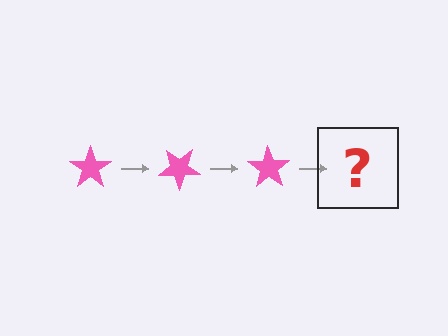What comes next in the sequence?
The next element should be a pink star rotated 105 degrees.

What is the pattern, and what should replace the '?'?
The pattern is that the star rotates 35 degrees each step. The '?' should be a pink star rotated 105 degrees.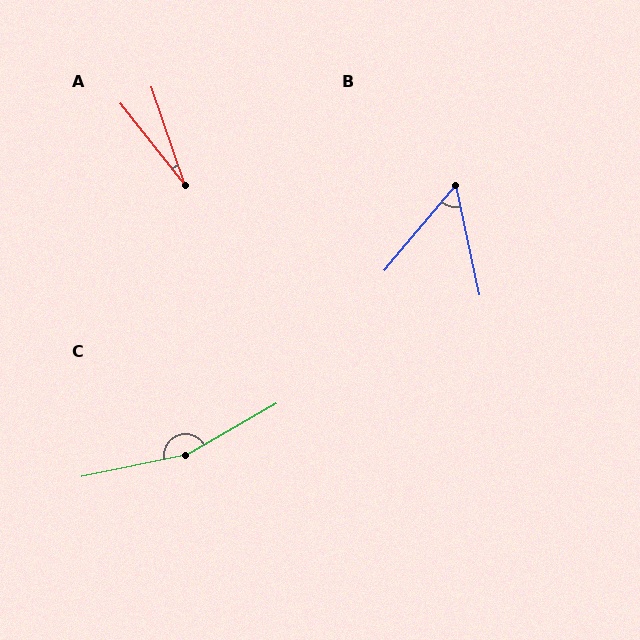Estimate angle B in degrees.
Approximately 52 degrees.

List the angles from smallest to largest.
A (19°), B (52°), C (162°).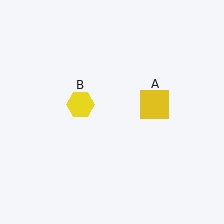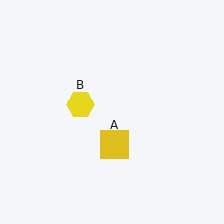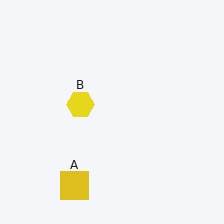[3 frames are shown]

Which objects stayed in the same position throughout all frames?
Yellow hexagon (object B) remained stationary.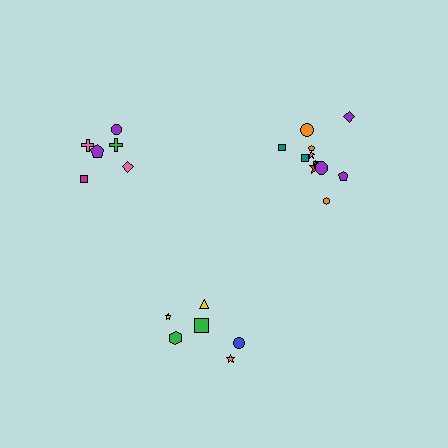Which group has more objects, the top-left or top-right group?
The top-right group.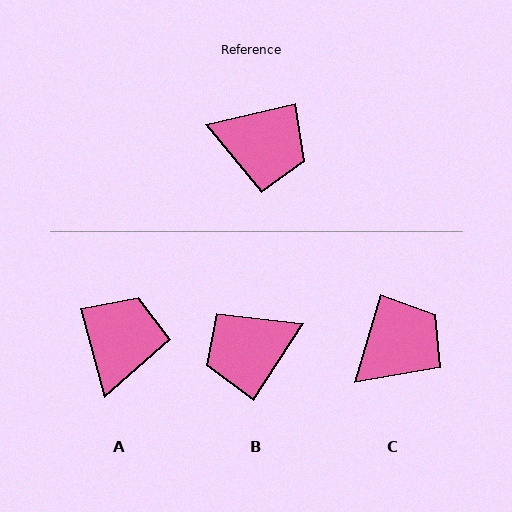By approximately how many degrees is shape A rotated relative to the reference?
Approximately 91 degrees counter-clockwise.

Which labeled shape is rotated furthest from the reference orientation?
B, about 137 degrees away.